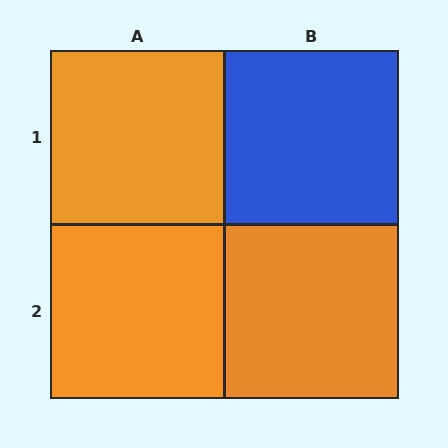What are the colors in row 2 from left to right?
Orange, orange.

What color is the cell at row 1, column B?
Blue.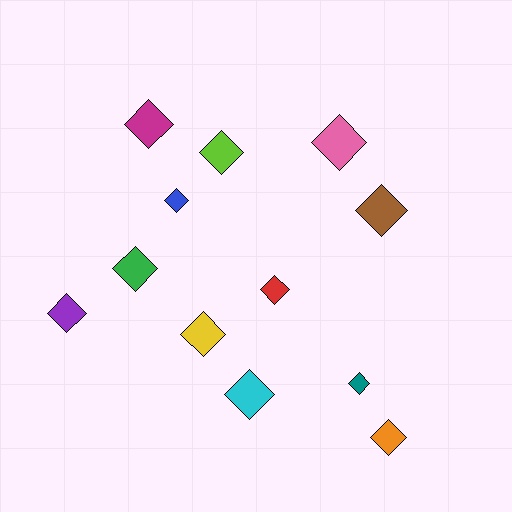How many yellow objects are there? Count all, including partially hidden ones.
There is 1 yellow object.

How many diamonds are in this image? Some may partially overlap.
There are 12 diamonds.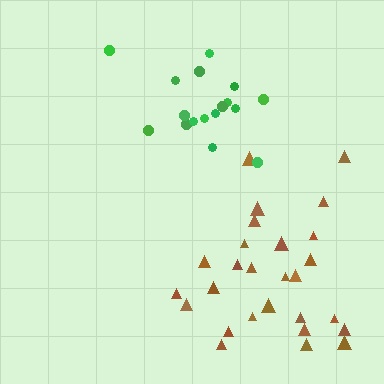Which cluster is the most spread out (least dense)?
Brown.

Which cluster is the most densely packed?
Green.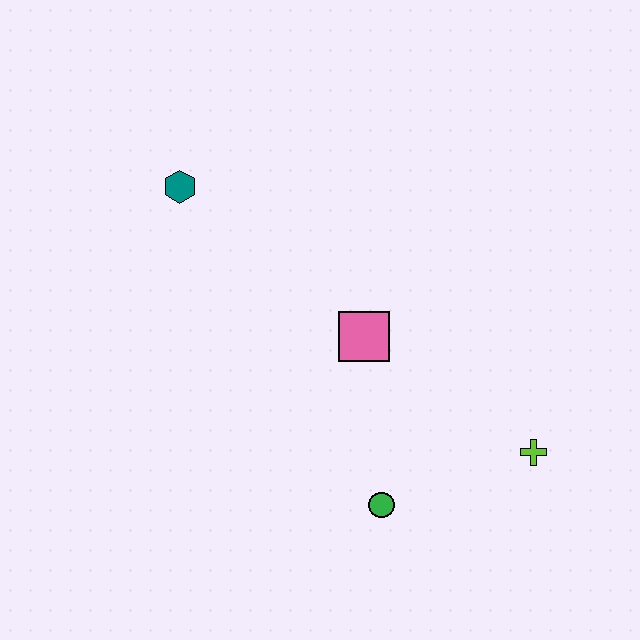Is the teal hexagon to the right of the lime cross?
No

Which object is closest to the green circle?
The lime cross is closest to the green circle.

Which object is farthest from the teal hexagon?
The lime cross is farthest from the teal hexagon.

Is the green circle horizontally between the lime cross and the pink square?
Yes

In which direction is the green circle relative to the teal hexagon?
The green circle is below the teal hexagon.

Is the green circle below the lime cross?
Yes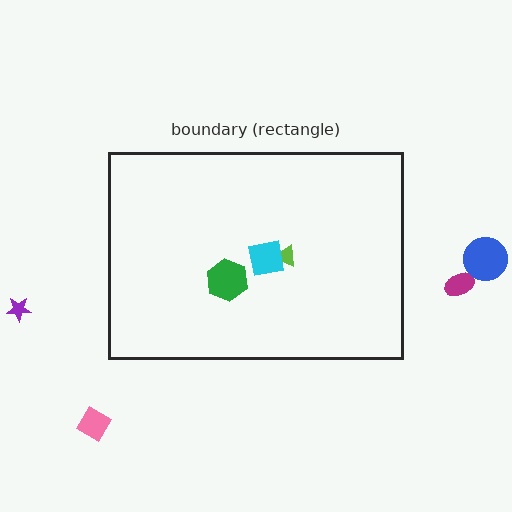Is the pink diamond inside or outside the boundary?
Outside.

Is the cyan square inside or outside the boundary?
Inside.